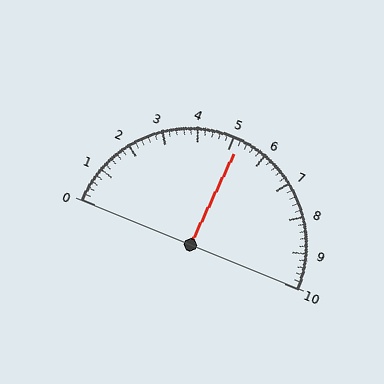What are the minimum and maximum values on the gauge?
The gauge ranges from 0 to 10.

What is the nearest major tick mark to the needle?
The nearest major tick mark is 5.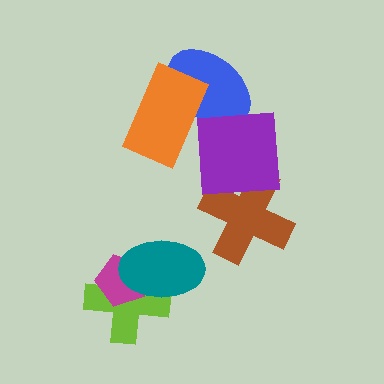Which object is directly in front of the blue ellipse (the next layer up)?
The orange rectangle is directly in front of the blue ellipse.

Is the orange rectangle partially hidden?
No, no other shape covers it.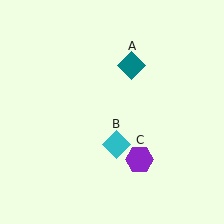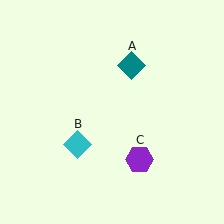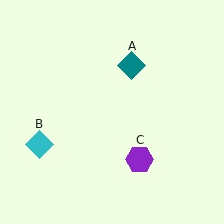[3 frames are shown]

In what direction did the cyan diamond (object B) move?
The cyan diamond (object B) moved left.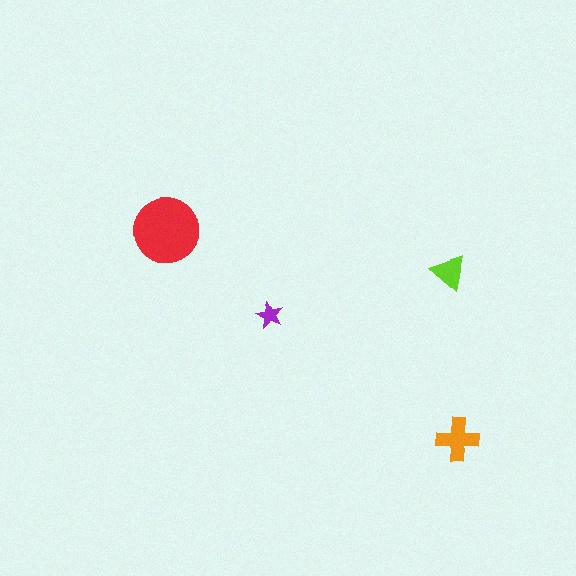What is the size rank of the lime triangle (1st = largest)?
3rd.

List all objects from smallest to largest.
The purple star, the lime triangle, the orange cross, the red circle.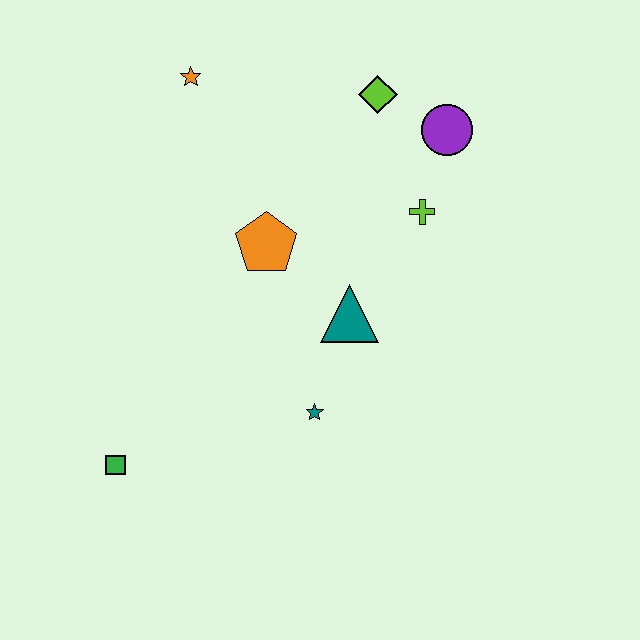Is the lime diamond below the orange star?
Yes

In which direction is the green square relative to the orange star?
The green square is below the orange star.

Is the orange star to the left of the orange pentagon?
Yes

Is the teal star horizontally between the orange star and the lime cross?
Yes